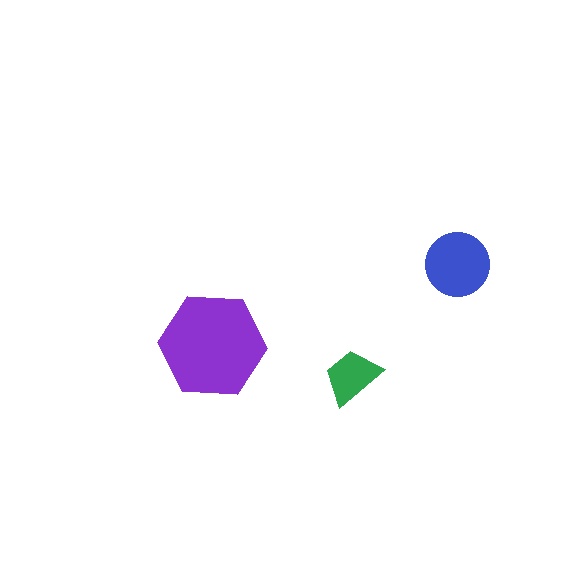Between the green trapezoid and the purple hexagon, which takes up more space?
The purple hexagon.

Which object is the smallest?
The green trapezoid.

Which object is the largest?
The purple hexagon.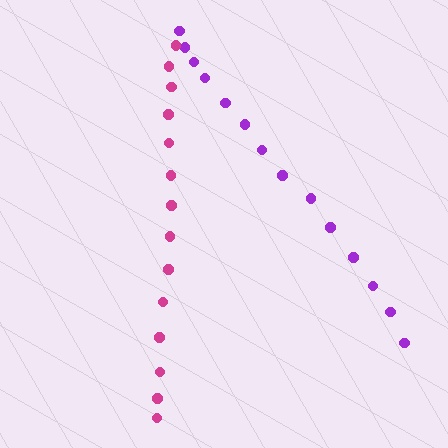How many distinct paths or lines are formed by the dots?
There are 2 distinct paths.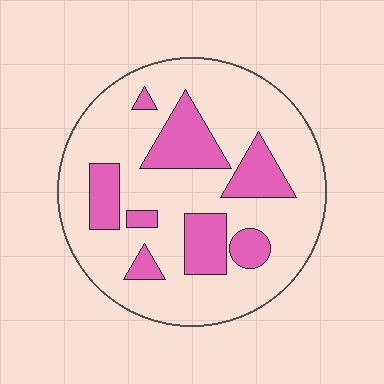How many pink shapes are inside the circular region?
8.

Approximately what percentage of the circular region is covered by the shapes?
Approximately 25%.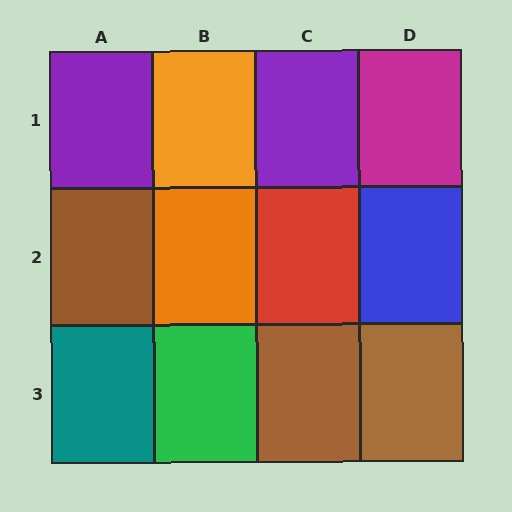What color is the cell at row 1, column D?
Magenta.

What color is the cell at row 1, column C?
Purple.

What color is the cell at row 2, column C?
Red.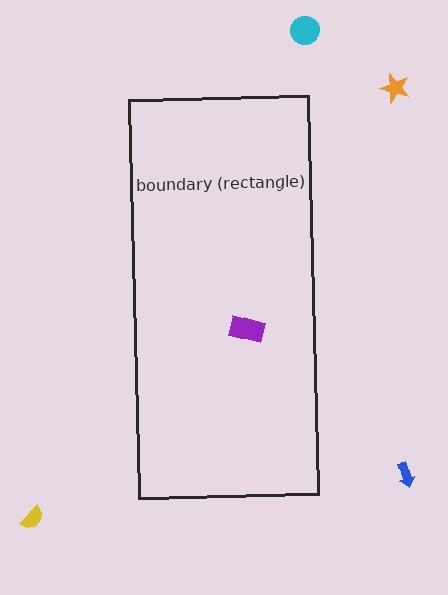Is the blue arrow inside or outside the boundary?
Outside.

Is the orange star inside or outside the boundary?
Outside.